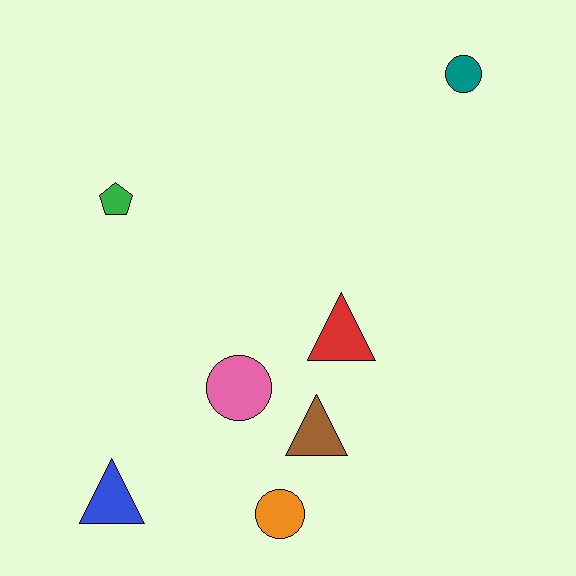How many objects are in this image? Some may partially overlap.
There are 7 objects.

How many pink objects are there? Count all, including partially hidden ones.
There is 1 pink object.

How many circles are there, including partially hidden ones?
There are 3 circles.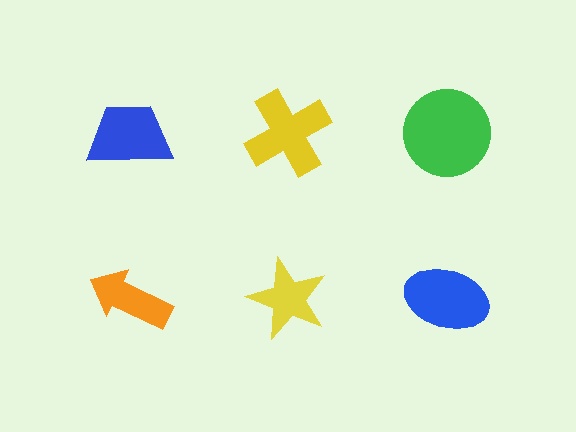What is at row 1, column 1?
A blue trapezoid.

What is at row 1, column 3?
A green circle.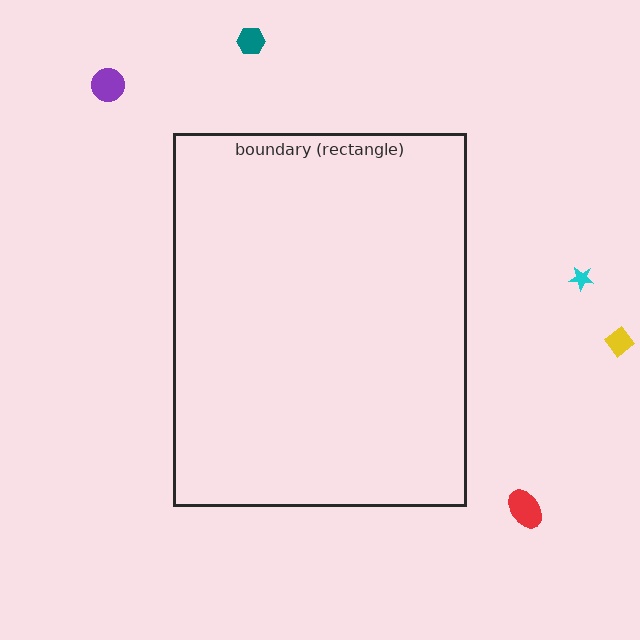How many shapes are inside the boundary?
0 inside, 5 outside.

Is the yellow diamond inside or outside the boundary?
Outside.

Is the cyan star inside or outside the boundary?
Outside.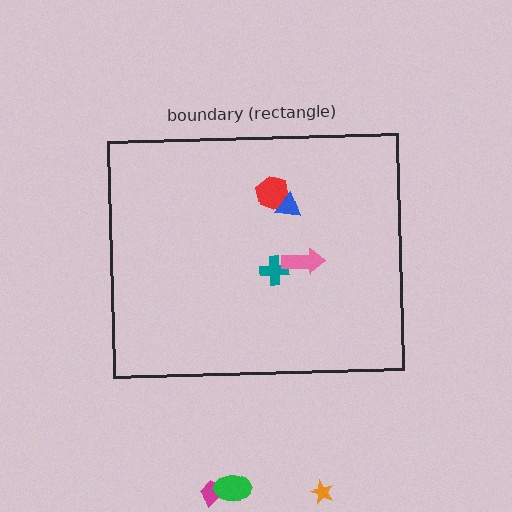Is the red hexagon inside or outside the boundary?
Inside.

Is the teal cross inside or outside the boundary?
Inside.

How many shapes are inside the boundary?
4 inside, 3 outside.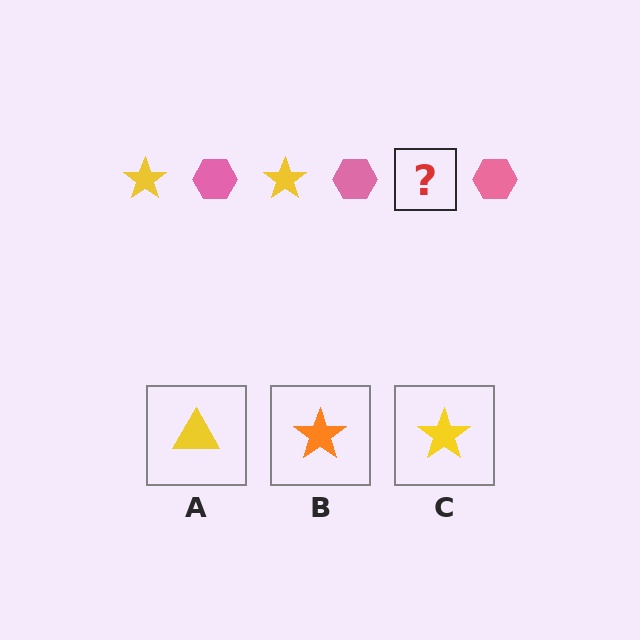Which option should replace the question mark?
Option C.